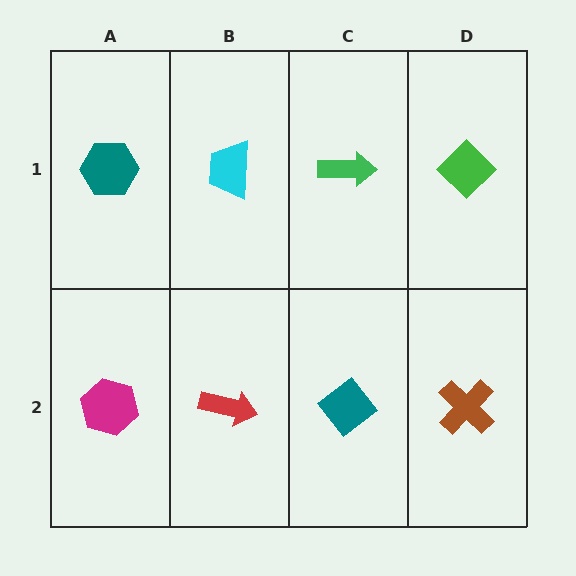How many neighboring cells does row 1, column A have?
2.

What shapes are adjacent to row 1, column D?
A brown cross (row 2, column D), a green arrow (row 1, column C).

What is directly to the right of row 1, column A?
A cyan trapezoid.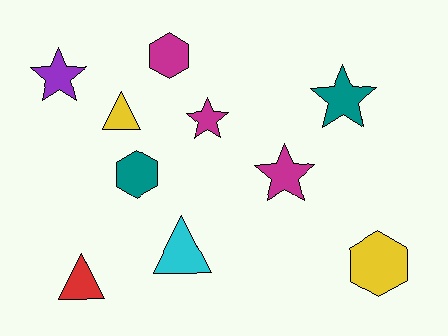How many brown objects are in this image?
There are no brown objects.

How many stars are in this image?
There are 4 stars.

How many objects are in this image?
There are 10 objects.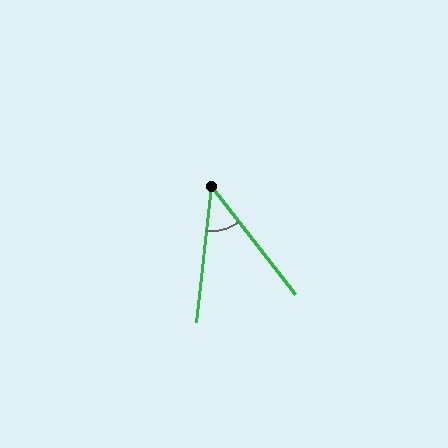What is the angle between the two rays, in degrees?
Approximately 45 degrees.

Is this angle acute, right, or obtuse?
It is acute.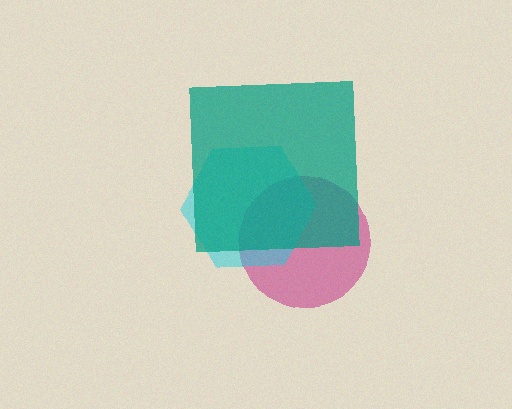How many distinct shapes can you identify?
There are 3 distinct shapes: a magenta circle, a cyan hexagon, a teal square.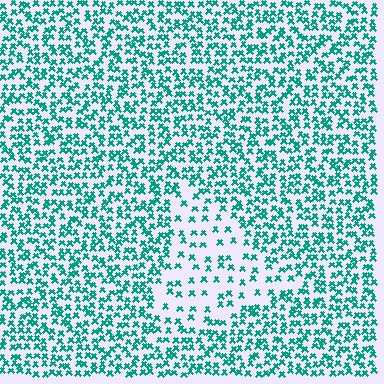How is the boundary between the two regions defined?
The boundary is defined by a change in element density (approximately 2.3x ratio). All elements are the same color, size, and shape.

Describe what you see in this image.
The image contains small teal elements arranged at two different densities. A triangle-shaped region is visible where the elements are less densely packed than the surrounding area.